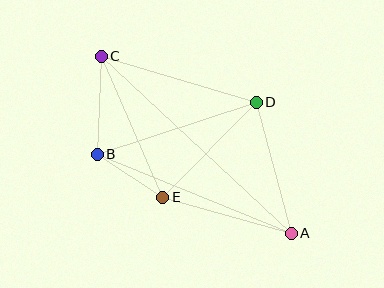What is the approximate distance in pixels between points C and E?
The distance between C and E is approximately 154 pixels.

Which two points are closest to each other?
Points B and E are closest to each other.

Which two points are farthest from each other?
Points A and C are farthest from each other.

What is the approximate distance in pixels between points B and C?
The distance between B and C is approximately 98 pixels.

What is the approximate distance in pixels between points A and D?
The distance between A and D is approximately 136 pixels.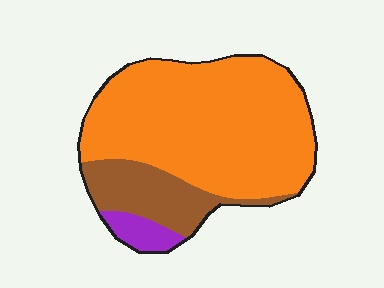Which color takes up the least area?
Purple, at roughly 5%.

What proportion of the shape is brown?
Brown covers 20% of the shape.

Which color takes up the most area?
Orange, at roughly 75%.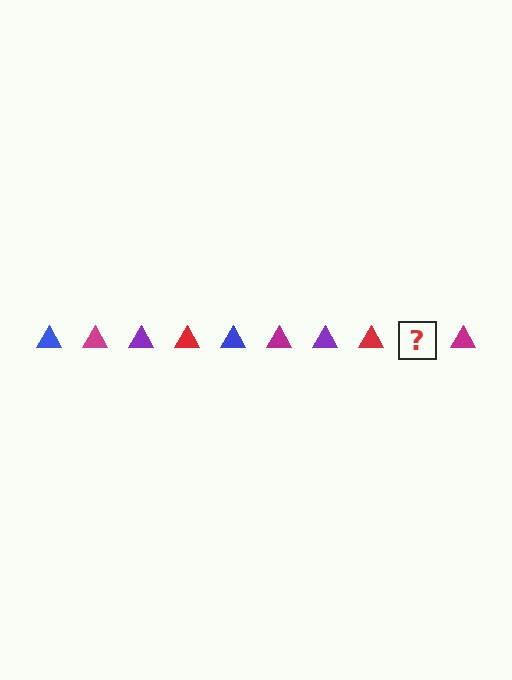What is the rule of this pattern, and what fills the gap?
The rule is that the pattern cycles through blue, magenta, purple, red triangles. The gap should be filled with a blue triangle.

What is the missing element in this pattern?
The missing element is a blue triangle.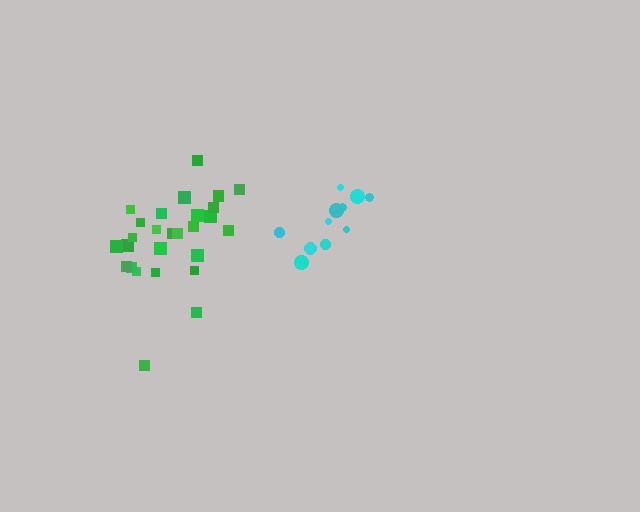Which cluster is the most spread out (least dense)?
Green.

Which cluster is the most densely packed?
Cyan.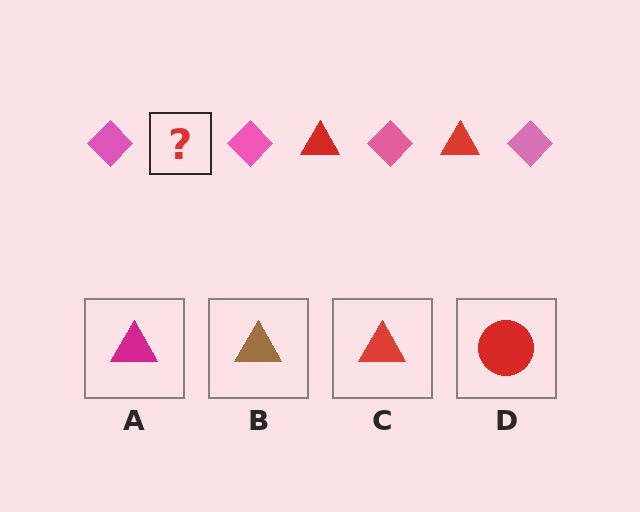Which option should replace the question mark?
Option C.